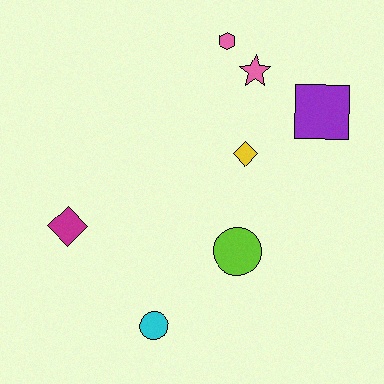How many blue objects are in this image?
There are no blue objects.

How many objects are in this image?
There are 7 objects.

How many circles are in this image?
There are 2 circles.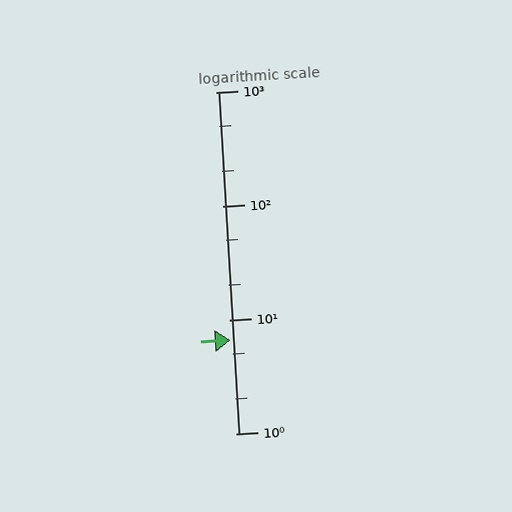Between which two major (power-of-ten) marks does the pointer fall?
The pointer is between 1 and 10.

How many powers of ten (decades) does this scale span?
The scale spans 3 decades, from 1 to 1000.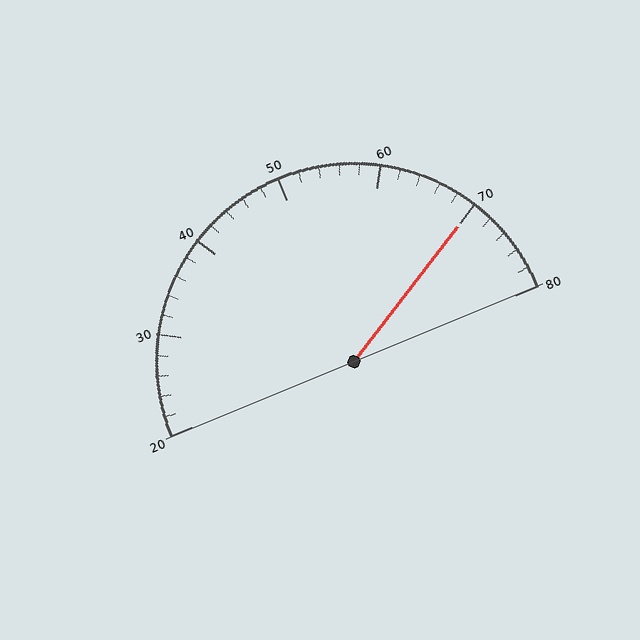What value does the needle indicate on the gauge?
The needle indicates approximately 70.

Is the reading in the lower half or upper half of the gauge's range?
The reading is in the upper half of the range (20 to 80).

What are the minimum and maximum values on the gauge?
The gauge ranges from 20 to 80.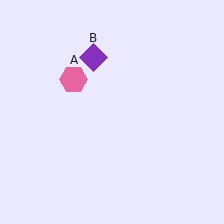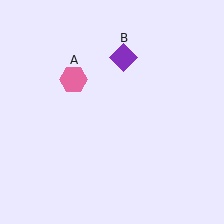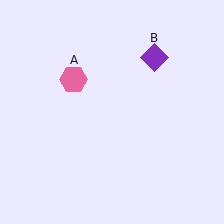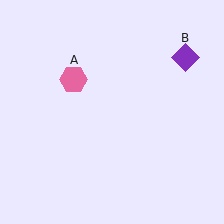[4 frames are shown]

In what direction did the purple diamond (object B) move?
The purple diamond (object B) moved right.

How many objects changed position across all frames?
1 object changed position: purple diamond (object B).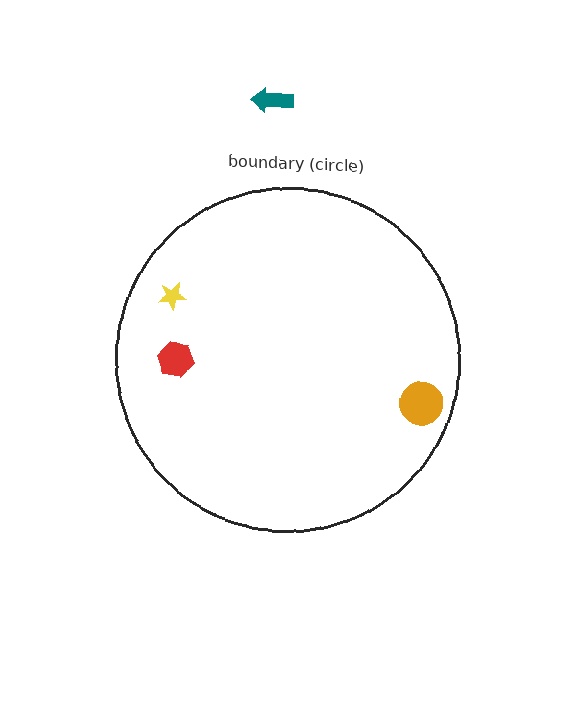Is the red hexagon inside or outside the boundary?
Inside.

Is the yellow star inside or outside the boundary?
Inside.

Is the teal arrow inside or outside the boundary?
Outside.